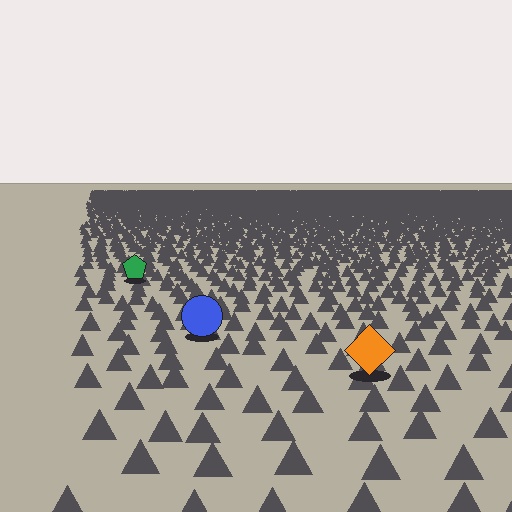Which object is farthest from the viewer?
The green pentagon is farthest from the viewer. It appears smaller and the ground texture around it is denser.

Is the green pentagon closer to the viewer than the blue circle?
No. The blue circle is closer — you can tell from the texture gradient: the ground texture is coarser near it.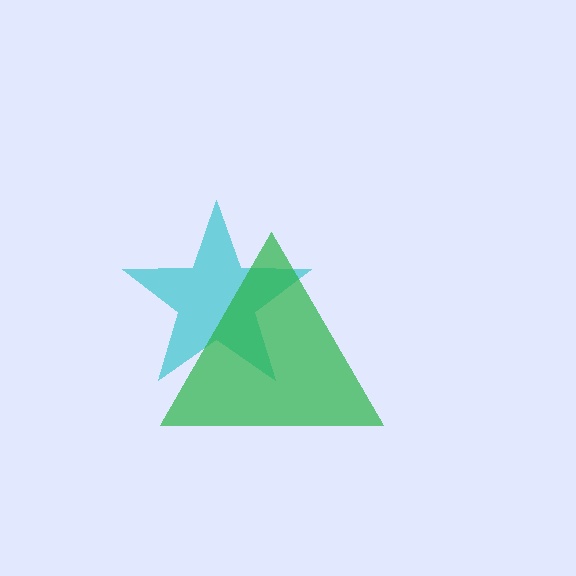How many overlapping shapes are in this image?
There are 2 overlapping shapes in the image.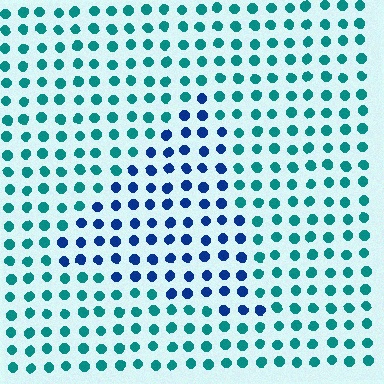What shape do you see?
I see a triangle.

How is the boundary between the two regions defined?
The boundary is defined purely by a slight shift in hue (about 45 degrees). Spacing, size, and orientation are identical on both sides.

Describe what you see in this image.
The image is filled with small teal elements in a uniform arrangement. A triangle-shaped region is visible where the elements are tinted to a slightly different hue, forming a subtle color boundary.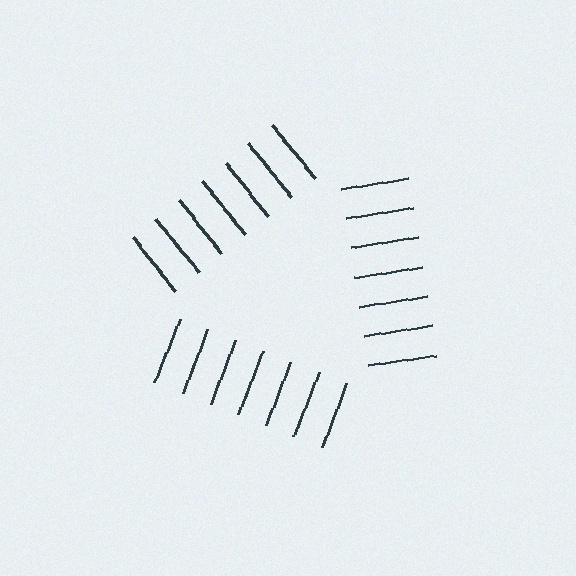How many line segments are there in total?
21 — 7 along each of the 3 edges.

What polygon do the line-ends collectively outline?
An illusory triangle — the line segments terminate on its edges but no continuous stroke is drawn.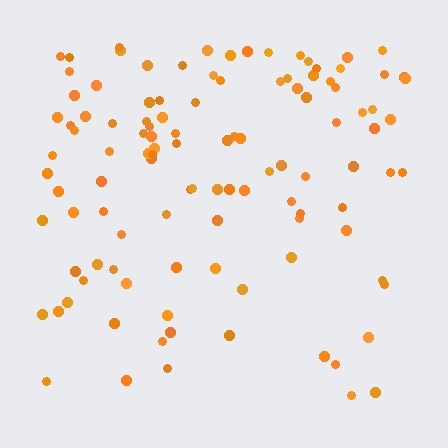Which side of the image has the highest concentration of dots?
The top.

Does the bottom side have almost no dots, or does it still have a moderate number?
Still a moderate number, just noticeably fewer than the top.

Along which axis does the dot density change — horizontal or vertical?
Vertical.